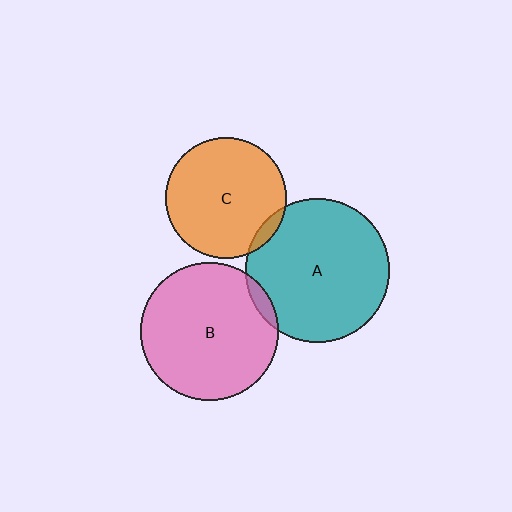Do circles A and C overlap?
Yes.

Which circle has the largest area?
Circle A (teal).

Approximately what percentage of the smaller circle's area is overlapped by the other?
Approximately 5%.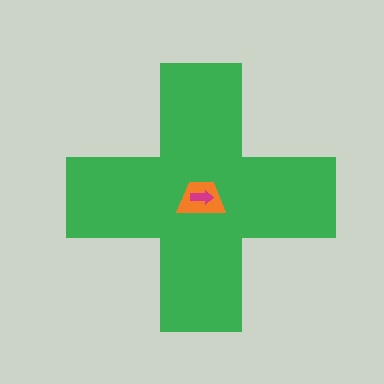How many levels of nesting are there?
3.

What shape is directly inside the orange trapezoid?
The magenta arrow.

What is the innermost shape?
The magenta arrow.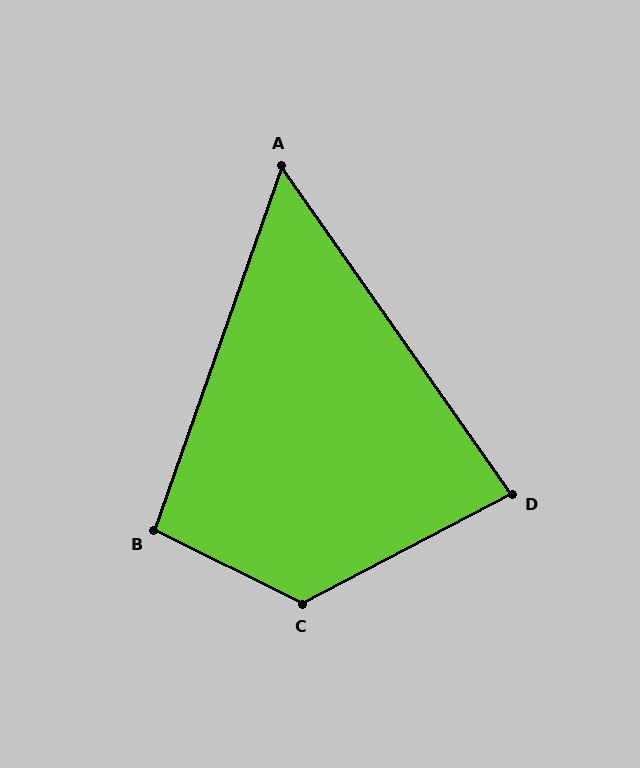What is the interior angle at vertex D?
Approximately 83 degrees (acute).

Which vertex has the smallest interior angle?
A, at approximately 54 degrees.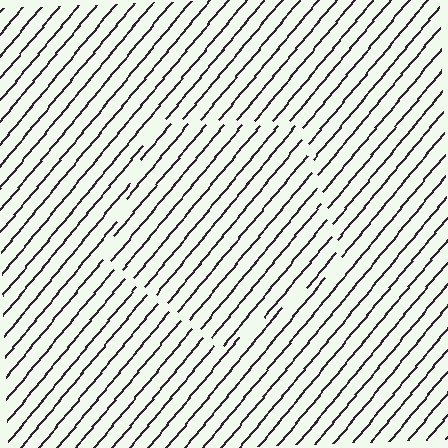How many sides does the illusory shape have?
5 sides — the line-ends trace a pentagon.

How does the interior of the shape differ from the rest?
The interior of the shape contains the same grating, shifted by half a period — the contour is defined by the phase discontinuity where line-ends from the inner and outer gratings abut.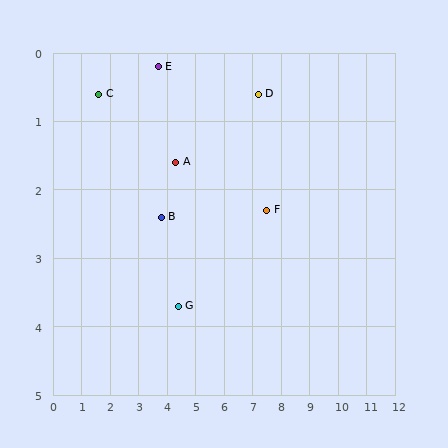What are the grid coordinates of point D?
Point D is at approximately (7.2, 0.6).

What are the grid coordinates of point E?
Point E is at approximately (3.7, 0.2).